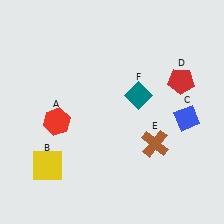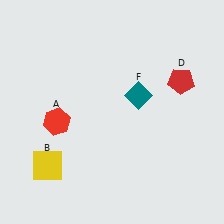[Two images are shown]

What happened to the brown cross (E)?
The brown cross (E) was removed in Image 2. It was in the bottom-right area of Image 1.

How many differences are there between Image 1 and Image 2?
There are 2 differences between the two images.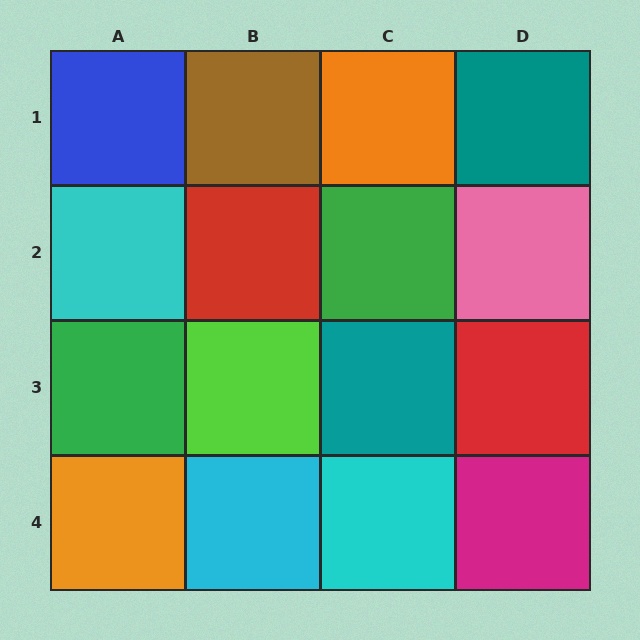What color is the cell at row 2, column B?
Red.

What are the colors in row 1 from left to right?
Blue, brown, orange, teal.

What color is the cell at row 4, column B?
Cyan.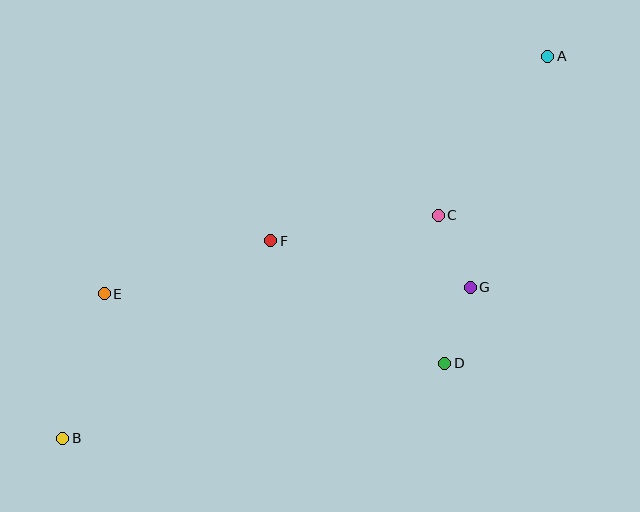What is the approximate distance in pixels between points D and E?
The distance between D and E is approximately 347 pixels.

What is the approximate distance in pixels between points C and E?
The distance between C and E is approximately 343 pixels.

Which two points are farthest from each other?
Points A and B are farthest from each other.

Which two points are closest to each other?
Points C and G are closest to each other.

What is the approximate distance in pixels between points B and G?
The distance between B and G is approximately 435 pixels.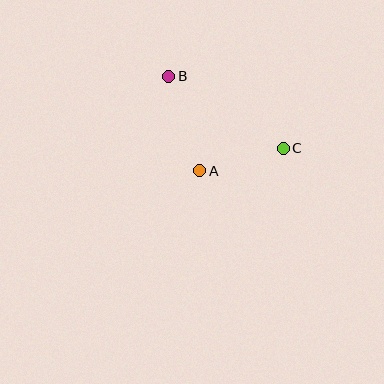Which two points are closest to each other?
Points A and C are closest to each other.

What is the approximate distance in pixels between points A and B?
The distance between A and B is approximately 99 pixels.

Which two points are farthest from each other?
Points B and C are farthest from each other.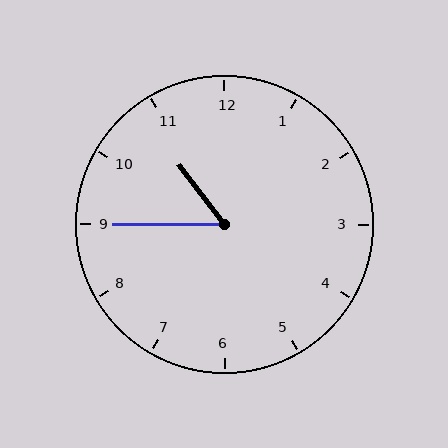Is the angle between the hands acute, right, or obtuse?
It is acute.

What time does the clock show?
10:45.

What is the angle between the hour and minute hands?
Approximately 52 degrees.